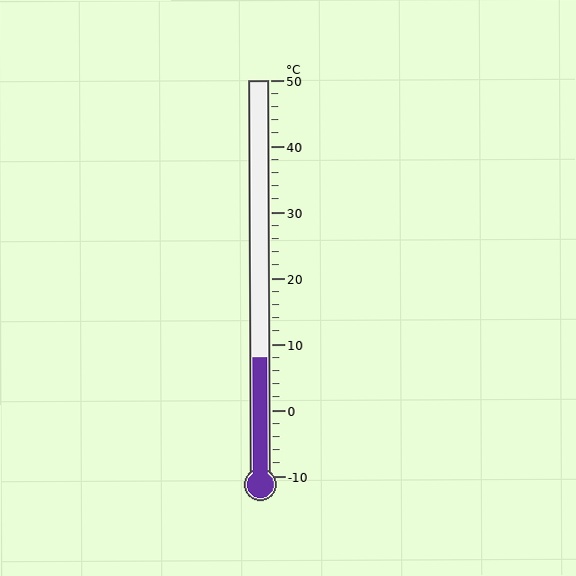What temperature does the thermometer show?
The thermometer shows approximately 8°C.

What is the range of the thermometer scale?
The thermometer scale ranges from -10°C to 50°C.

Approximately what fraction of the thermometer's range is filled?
The thermometer is filled to approximately 30% of its range.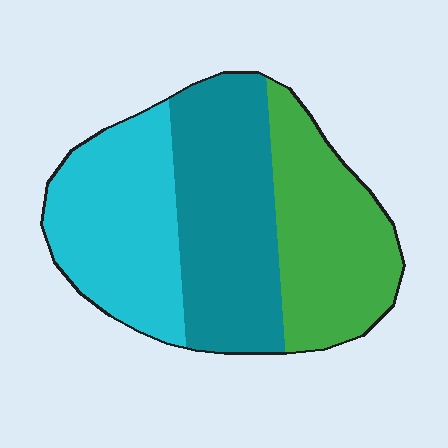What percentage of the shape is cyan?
Cyan covers around 30% of the shape.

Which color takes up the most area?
Teal, at roughly 35%.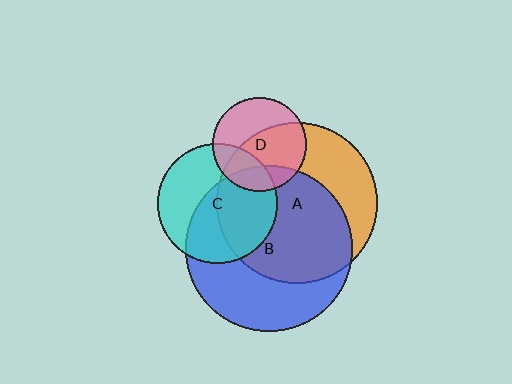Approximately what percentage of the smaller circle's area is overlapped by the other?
Approximately 60%.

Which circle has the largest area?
Circle B (blue).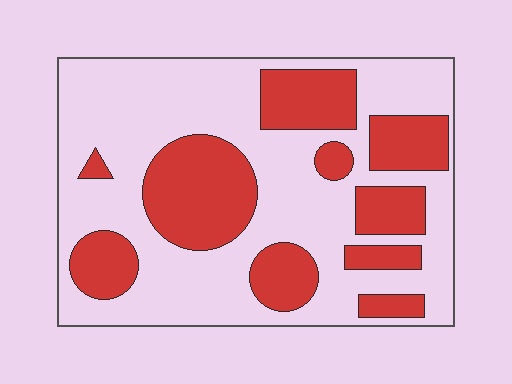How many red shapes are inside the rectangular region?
10.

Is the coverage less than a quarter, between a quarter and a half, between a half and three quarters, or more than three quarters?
Between a quarter and a half.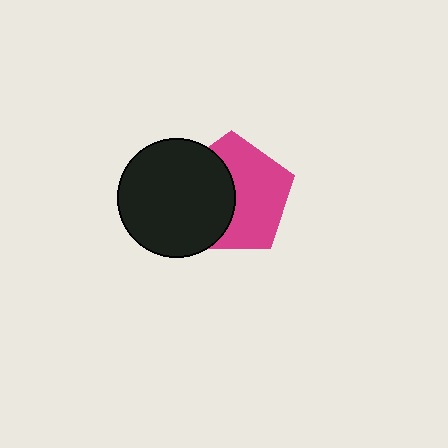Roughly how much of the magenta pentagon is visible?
About half of it is visible (roughly 56%).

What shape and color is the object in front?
The object in front is a black circle.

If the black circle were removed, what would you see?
You would see the complete magenta pentagon.